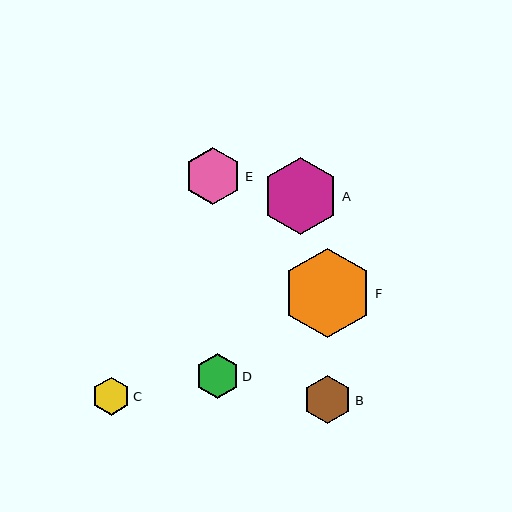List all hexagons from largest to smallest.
From largest to smallest: F, A, E, B, D, C.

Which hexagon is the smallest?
Hexagon C is the smallest with a size of approximately 38 pixels.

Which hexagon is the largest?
Hexagon F is the largest with a size of approximately 90 pixels.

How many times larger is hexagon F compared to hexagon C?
Hexagon F is approximately 2.3 times the size of hexagon C.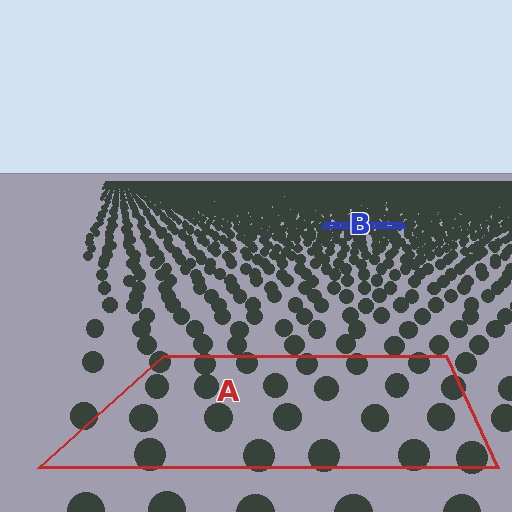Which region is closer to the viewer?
Region A is closer. The texture elements there are larger and more spread out.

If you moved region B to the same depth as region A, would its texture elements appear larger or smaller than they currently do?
They would appear larger. At a closer depth, the same texture elements are projected at a bigger on-screen size.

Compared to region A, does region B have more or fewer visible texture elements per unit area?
Region B has more texture elements per unit area — they are packed more densely because it is farther away.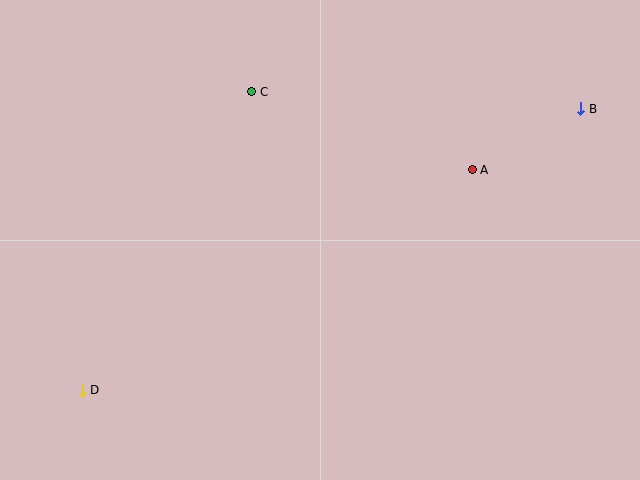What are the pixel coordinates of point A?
Point A is at (472, 170).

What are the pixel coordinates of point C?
Point C is at (252, 92).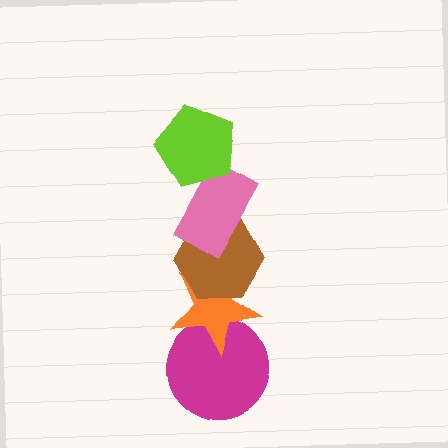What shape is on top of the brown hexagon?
The pink rectangle is on top of the brown hexagon.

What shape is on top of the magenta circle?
The orange star is on top of the magenta circle.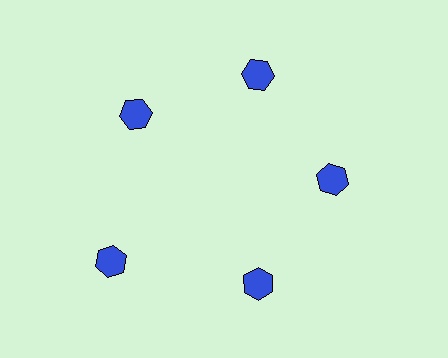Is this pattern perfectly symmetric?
No. The 5 blue hexagons are arranged in a ring, but one element near the 8 o'clock position is pushed outward from the center, breaking the 5-fold rotational symmetry.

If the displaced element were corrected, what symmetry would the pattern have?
It would have 5-fold rotational symmetry — the pattern would map onto itself every 72 degrees.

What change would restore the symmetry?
The symmetry would be restored by moving it inward, back onto the ring so that all 5 hexagons sit at equal angles and equal distance from the center.